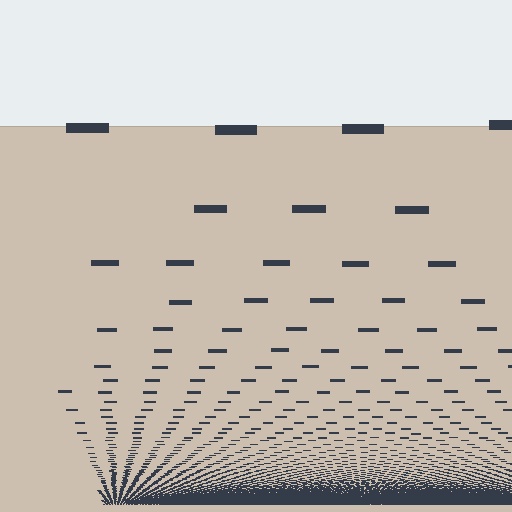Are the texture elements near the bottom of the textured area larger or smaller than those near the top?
Smaller. The gradient is inverted — elements near the bottom are smaller and denser.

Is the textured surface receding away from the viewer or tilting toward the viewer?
The surface appears to tilt toward the viewer. Texture elements get larger and sparser toward the top.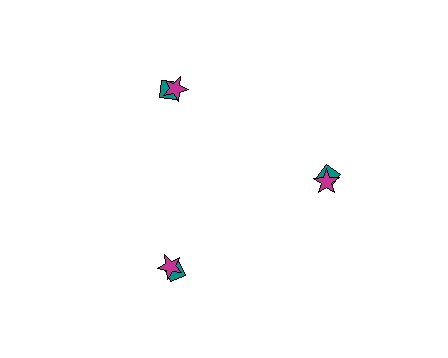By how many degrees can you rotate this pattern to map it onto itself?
The pattern maps onto itself every 120 degrees of rotation.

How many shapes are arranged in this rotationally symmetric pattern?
There are 6 shapes, arranged in 3 groups of 2.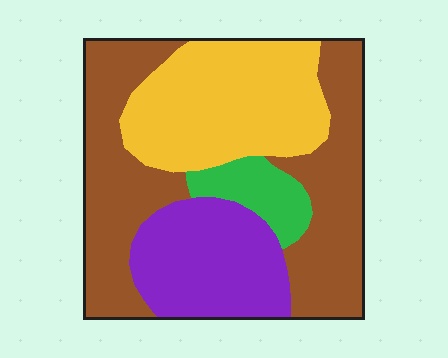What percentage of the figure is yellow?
Yellow covers 28% of the figure.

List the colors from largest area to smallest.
From largest to smallest: brown, yellow, purple, green.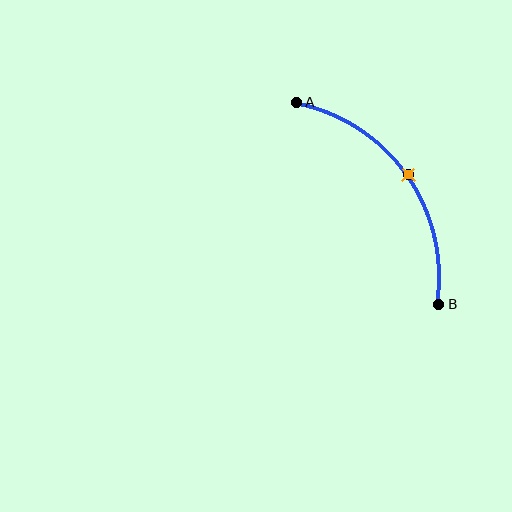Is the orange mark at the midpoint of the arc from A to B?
Yes. The orange mark lies on the arc at equal arc-length from both A and B — it is the arc midpoint.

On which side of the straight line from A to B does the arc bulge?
The arc bulges above and to the right of the straight line connecting A and B.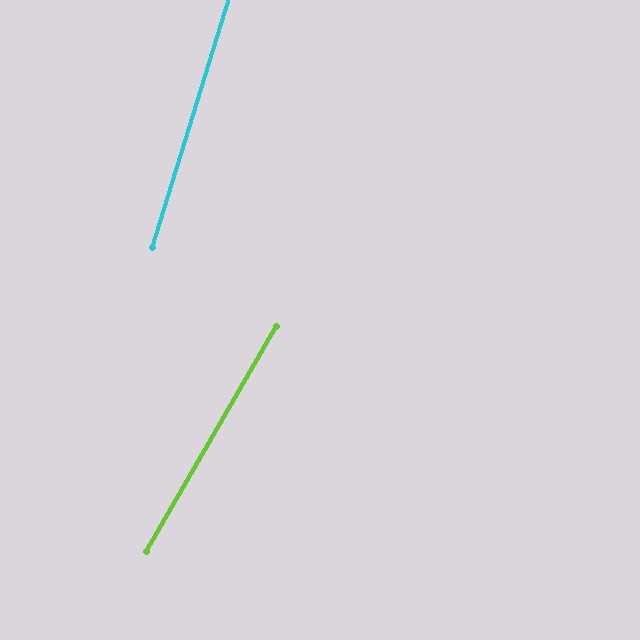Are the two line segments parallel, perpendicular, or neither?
Neither parallel nor perpendicular — they differ by about 13°.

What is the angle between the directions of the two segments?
Approximately 13 degrees.